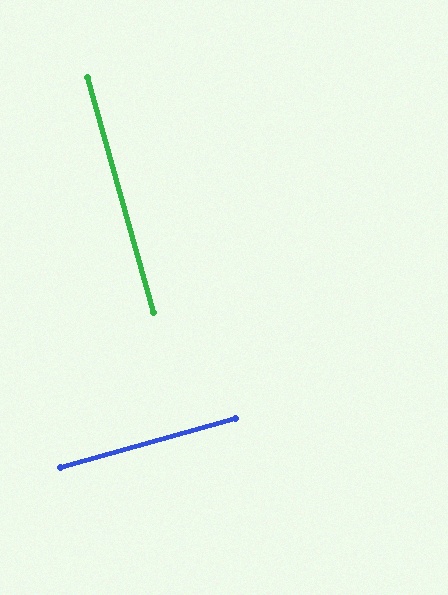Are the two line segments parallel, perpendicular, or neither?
Perpendicular — they meet at approximately 90°.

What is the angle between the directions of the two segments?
Approximately 90 degrees.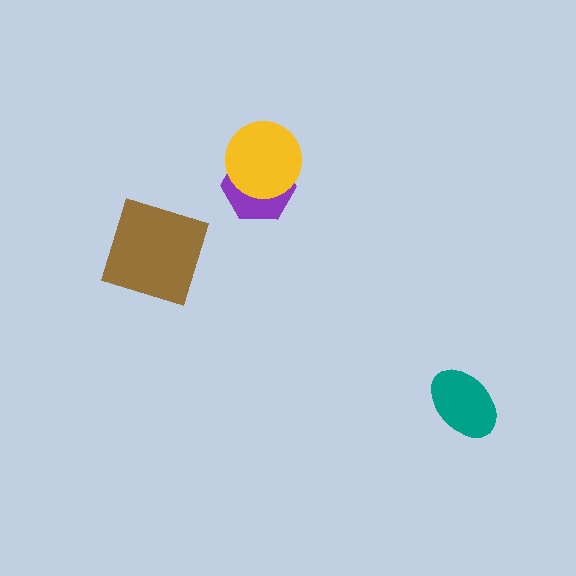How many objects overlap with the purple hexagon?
1 object overlaps with the purple hexagon.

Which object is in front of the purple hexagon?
The yellow circle is in front of the purple hexagon.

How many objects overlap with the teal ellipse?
0 objects overlap with the teal ellipse.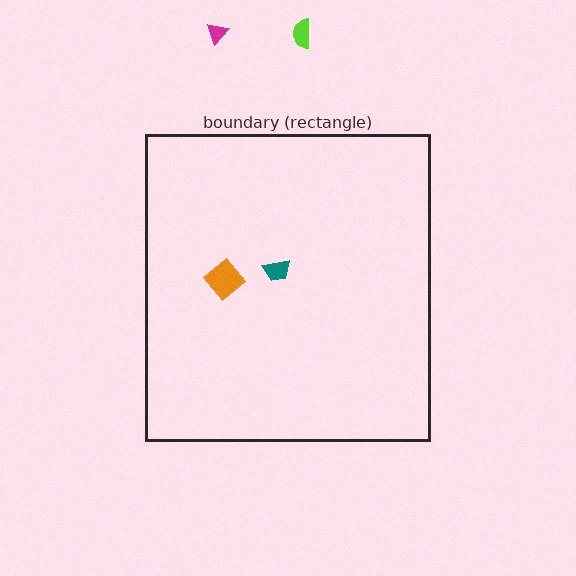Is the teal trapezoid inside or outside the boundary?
Inside.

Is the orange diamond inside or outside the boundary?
Inside.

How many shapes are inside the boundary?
2 inside, 2 outside.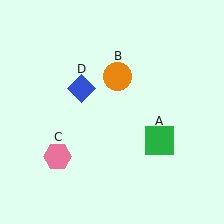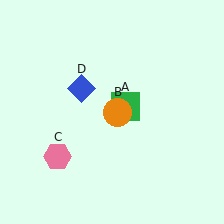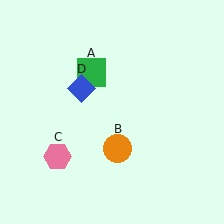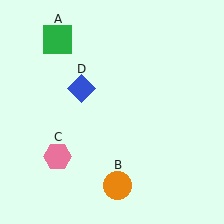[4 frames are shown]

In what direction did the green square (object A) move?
The green square (object A) moved up and to the left.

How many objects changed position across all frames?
2 objects changed position: green square (object A), orange circle (object B).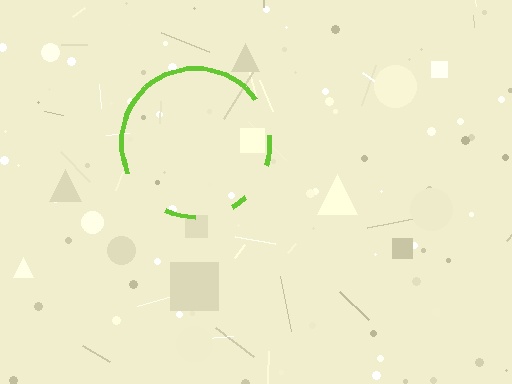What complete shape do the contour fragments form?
The contour fragments form a circle.